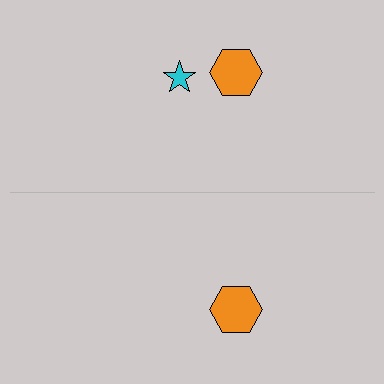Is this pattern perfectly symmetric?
No, the pattern is not perfectly symmetric. A cyan star is missing from the bottom side.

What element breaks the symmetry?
A cyan star is missing from the bottom side.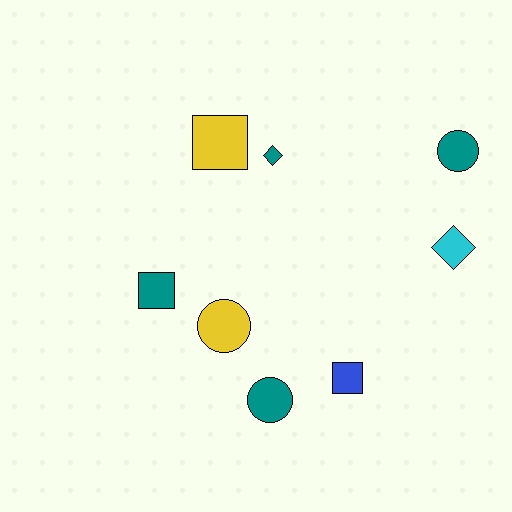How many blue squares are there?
There is 1 blue square.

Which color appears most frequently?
Teal, with 4 objects.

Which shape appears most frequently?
Square, with 3 objects.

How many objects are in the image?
There are 8 objects.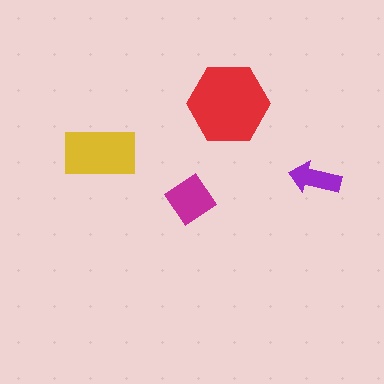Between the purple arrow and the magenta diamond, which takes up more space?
The magenta diamond.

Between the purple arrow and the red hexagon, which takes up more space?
The red hexagon.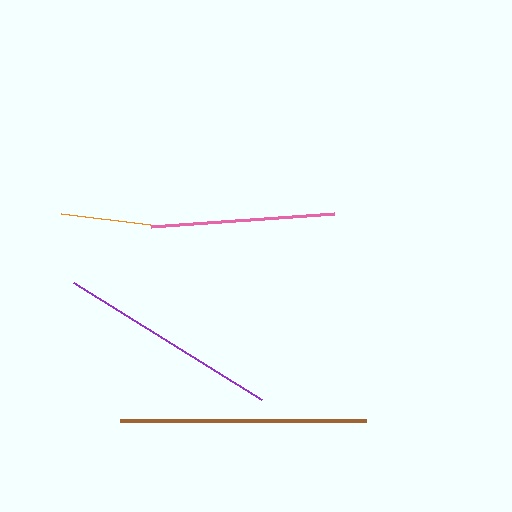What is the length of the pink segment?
The pink segment is approximately 183 pixels long.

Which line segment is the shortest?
The orange line is the shortest at approximately 90 pixels.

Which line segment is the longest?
The brown line is the longest at approximately 246 pixels.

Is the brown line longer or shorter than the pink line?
The brown line is longer than the pink line.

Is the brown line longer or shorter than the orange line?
The brown line is longer than the orange line.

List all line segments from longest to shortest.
From longest to shortest: brown, purple, pink, orange.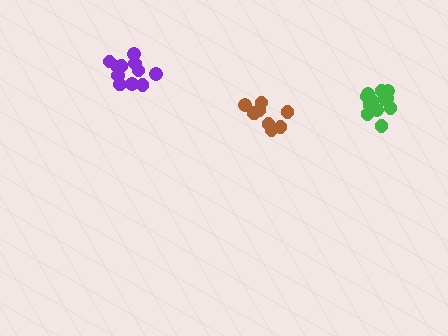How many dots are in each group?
Group 1: 9 dots, Group 2: 13 dots, Group 3: 12 dots (34 total).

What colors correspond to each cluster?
The clusters are colored: brown, green, purple.